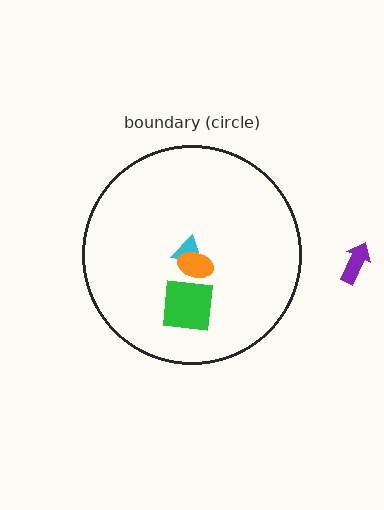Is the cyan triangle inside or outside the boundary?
Inside.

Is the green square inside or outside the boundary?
Inside.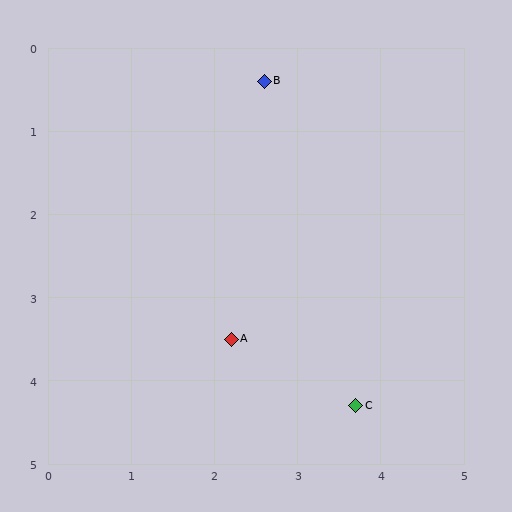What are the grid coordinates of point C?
Point C is at approximately (3.7, 4.3).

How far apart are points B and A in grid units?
Points B and A are about 3.1 grid units apart.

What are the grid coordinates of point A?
Point A is at approximately (2.2, 3.5).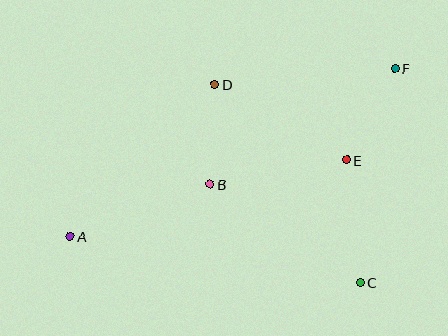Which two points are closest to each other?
Points B and D are closest to each other.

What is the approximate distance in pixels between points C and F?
The distance between C and F is approximately 217 pixels.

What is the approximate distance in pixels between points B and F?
The distance between B and F is approximately 218 pixels.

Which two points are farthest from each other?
Points A and F are farthest from each other.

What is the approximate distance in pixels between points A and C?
The distance between A and C is approximately 293 pixels.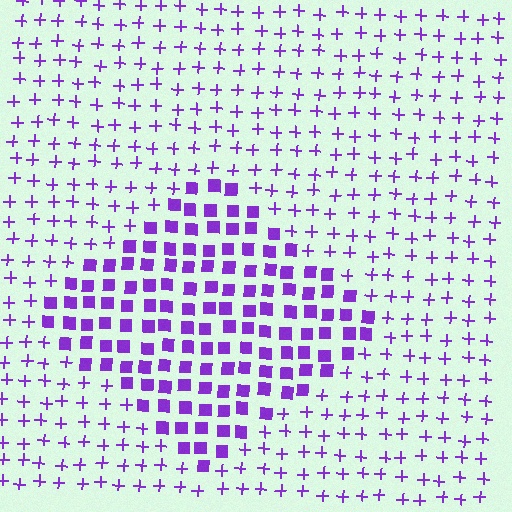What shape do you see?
I see a diamond.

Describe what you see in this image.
The image is filled with small purple elements arranged in a uniform grid. A diamond-shaped region contains squares, while the surrounding area contains plus signs. The boundary is defined purely by the change in element shape.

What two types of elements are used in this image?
The image uses squares inside the diamond region and plus signs outside it.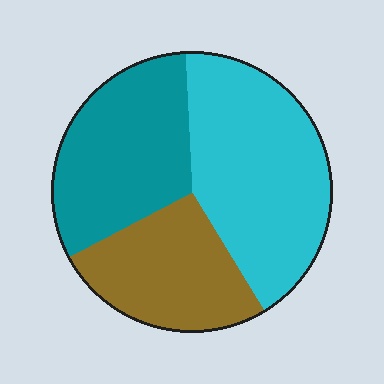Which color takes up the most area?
Cyan, at roughly 40%.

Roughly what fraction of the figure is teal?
Teal covers around 30% of the figure.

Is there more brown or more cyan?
Cyan.